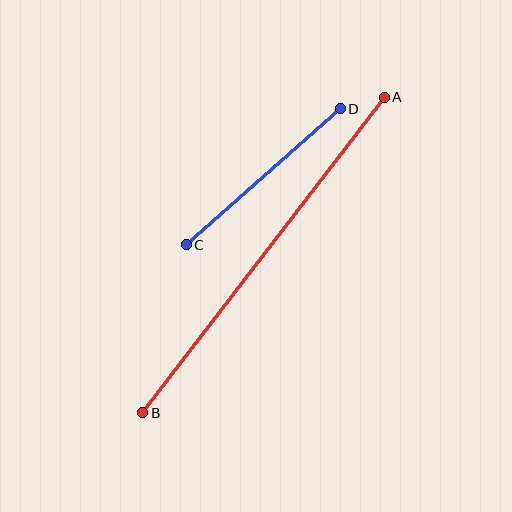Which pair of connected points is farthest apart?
Points A and B are farthest apart.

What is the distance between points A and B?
The distance is approximately 397 pixels.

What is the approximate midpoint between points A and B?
The midpoint is at approximately (264, 255) pixels.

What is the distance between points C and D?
The distance is approximately 205 pixels.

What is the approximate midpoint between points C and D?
The midpoint is at approximately (263, 177) pixels.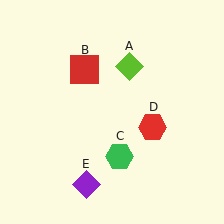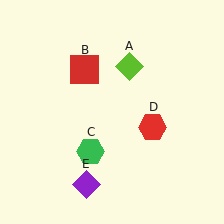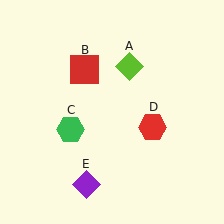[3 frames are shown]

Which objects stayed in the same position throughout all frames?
Lime diamond (object A) and red square (object B) and red hexagon (object D) and purple diamond (object E) remained stationary.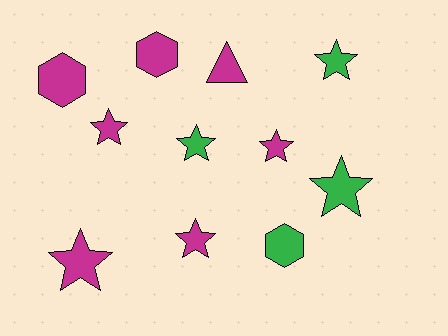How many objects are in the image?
There are 11 objects.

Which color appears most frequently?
Magenta, with 7 objects.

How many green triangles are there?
There are no green triangles.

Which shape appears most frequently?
Star, with 7 objects.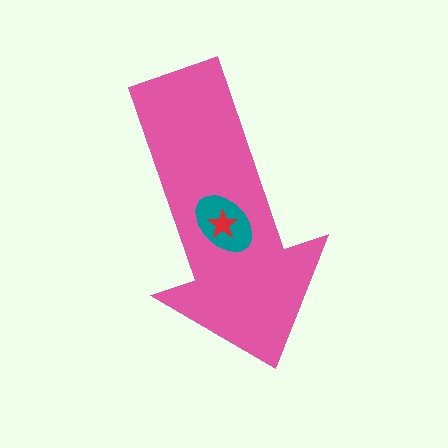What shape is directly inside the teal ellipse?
The red star.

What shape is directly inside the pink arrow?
The teal ellipse.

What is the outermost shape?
The pink arrow.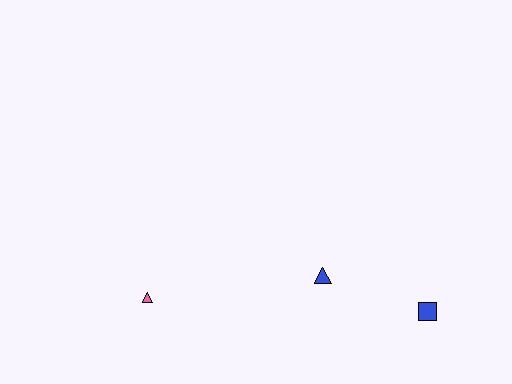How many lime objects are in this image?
There are no lime objects.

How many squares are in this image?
There is 1 square.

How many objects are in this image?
There are 3 objects.